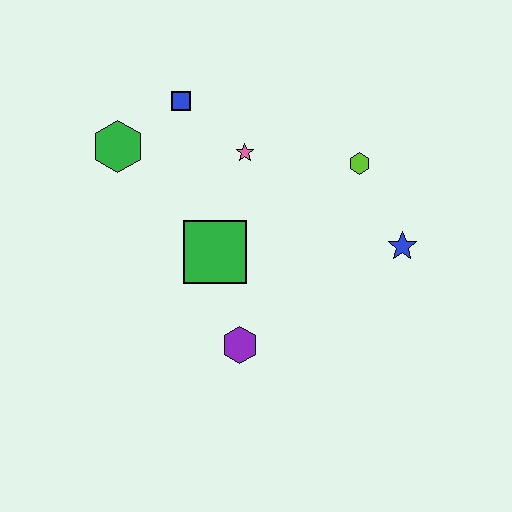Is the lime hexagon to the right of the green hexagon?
Yes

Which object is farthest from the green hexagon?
The blue star is farthest from the green hexagon.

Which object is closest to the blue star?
The lime hexagon is closest to the blue star.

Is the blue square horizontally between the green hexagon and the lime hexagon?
Yes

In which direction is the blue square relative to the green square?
The blue square is above the green square.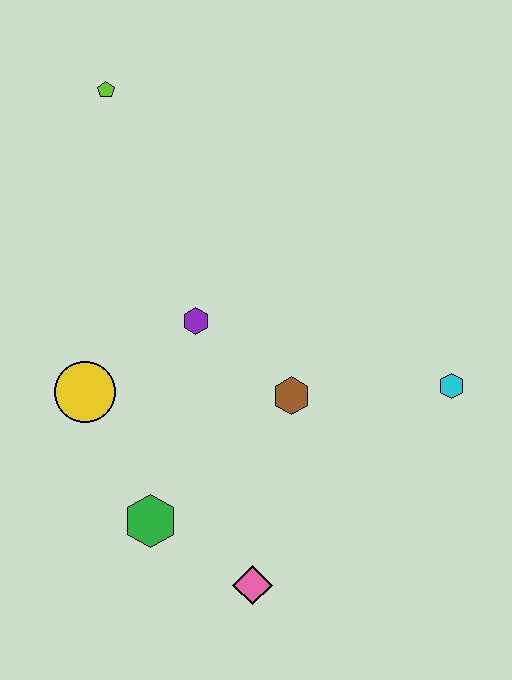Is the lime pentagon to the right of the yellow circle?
Yes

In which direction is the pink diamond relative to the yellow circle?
The pink diamond is below the yellow circle.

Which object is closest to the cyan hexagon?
The brown hexagon is closest to the cyan hexagon.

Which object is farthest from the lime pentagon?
The pink diamond is farthest from the lime pentagon.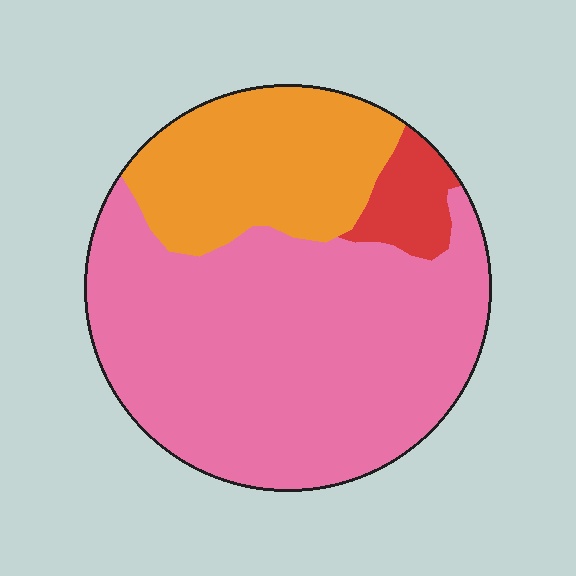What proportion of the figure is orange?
Orange covers 26% of the figure.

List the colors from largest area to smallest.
From largest to smallest: pink, orange, red.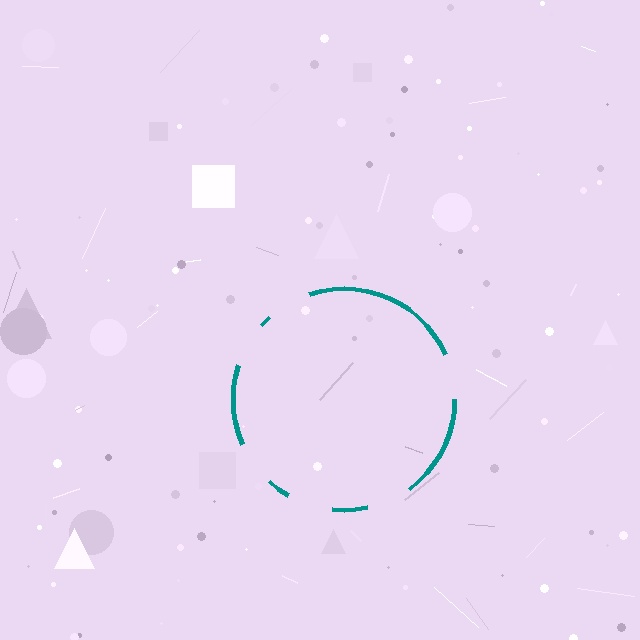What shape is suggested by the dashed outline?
The dashed outline suggests a circle.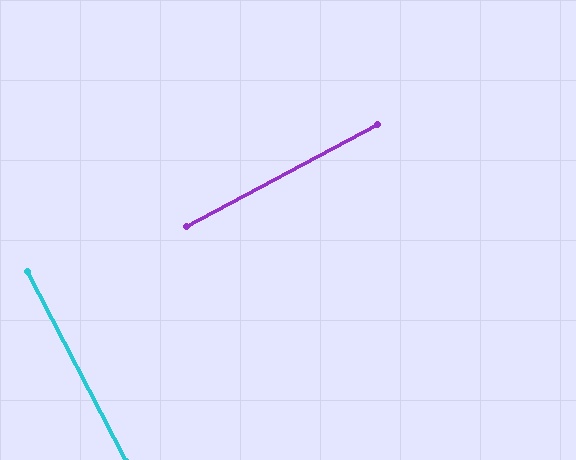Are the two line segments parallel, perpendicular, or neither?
Perpendicular — they meet at approximately 89°.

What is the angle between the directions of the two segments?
Approximately 89 degrees.